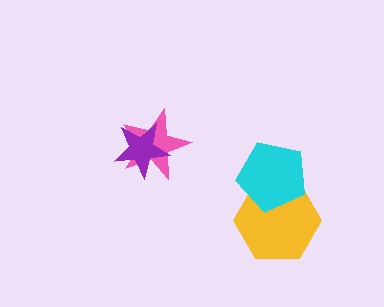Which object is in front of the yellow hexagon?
The cyan pentagon is in front of the yellow hexagon.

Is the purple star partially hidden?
No, no other shape covers it.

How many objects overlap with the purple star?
1 object overlaps with the purple star.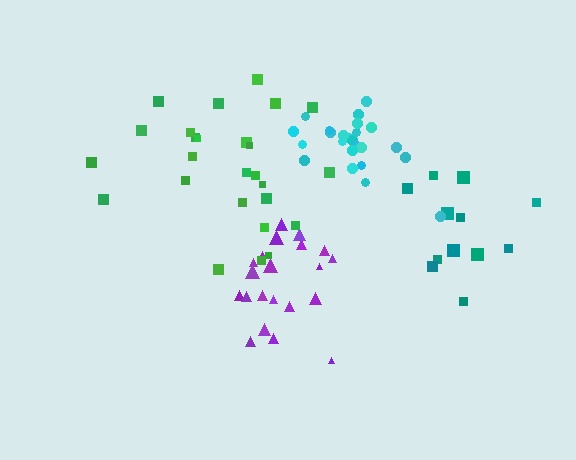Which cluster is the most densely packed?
Cyan.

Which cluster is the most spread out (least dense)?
Green.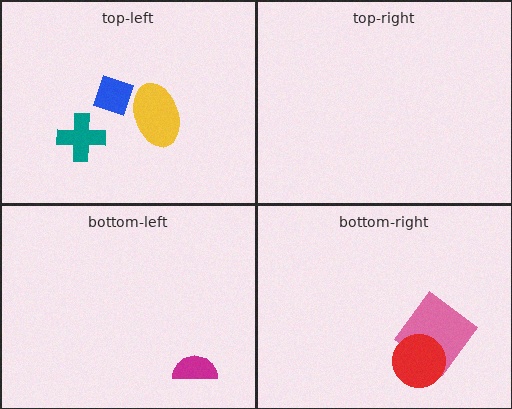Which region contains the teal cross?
The top-left region.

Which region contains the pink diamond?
The bottom-right region.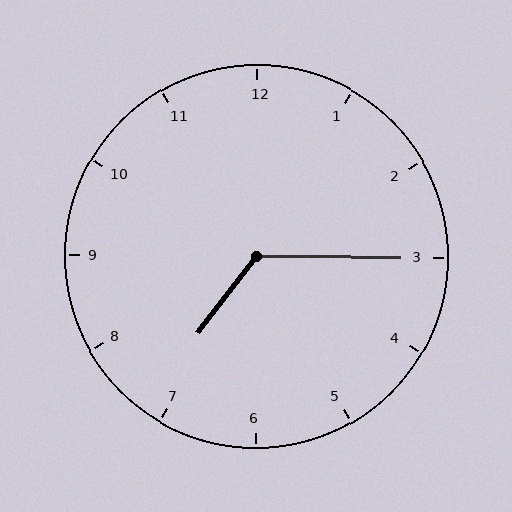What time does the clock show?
7:15.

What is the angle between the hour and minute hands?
Approximately 128 degrees.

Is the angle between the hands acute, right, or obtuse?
It is obtuse.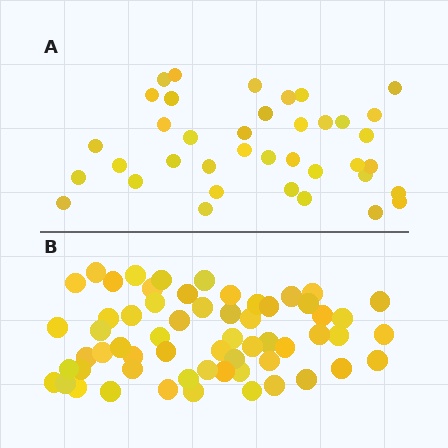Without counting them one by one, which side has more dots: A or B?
Region B (the bottom region) has more dots.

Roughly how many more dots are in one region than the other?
Region B has approximately 20 more dots than region A.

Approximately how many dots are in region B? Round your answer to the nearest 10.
About 60 dots.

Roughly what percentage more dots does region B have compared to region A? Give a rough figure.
About 60% more.